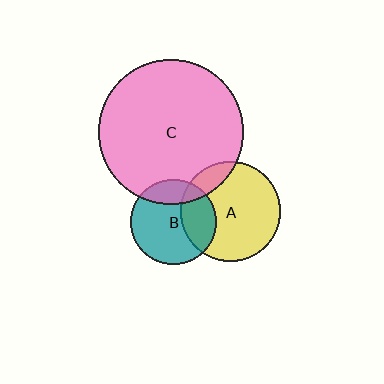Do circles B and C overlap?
Yes.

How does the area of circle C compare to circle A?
Approximately 2.1 times.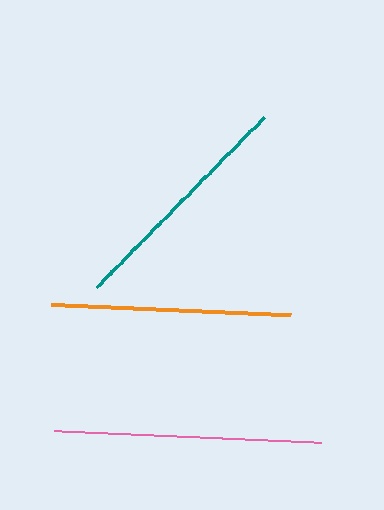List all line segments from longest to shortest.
From longest to shortest: pink, orange, teal.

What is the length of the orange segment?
The orange segment is approximately 240 pixels long.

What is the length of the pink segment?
The pink segment is approximately 267 pixels long.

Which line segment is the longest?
The pink line is the longest at approximately 267 pixels.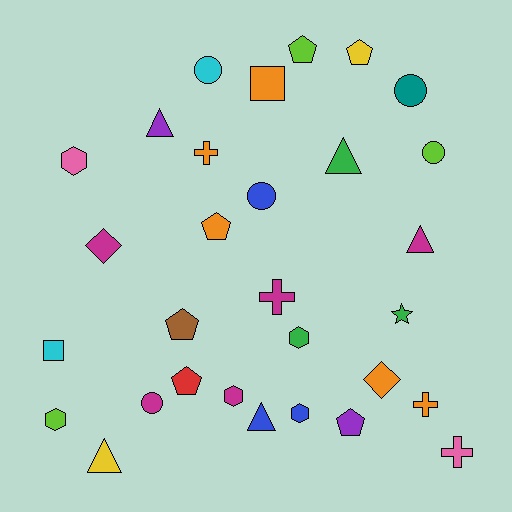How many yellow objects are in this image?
There are 2 yellow objects.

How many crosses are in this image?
There are 4 crosses.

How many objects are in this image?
There are 30 objects.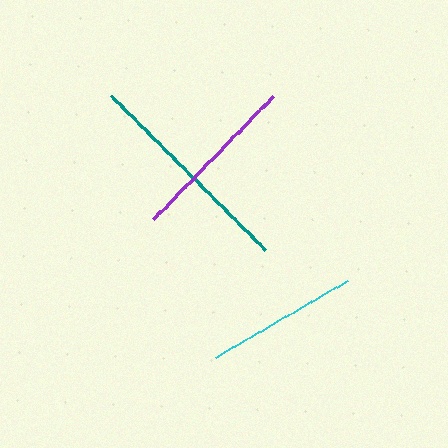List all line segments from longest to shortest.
From longest to shortest: teal, purple, cyan.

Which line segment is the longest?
The teal line is the longest at approximately 218 pixels.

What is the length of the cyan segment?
The cyan segment is approximately 153 pixels long.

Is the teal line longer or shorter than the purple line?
The teal line is longer than the purple line.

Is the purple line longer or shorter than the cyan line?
The purple line is longer than the cyan line.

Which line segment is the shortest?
The cyan line is the shortest at approximately 153 pixels.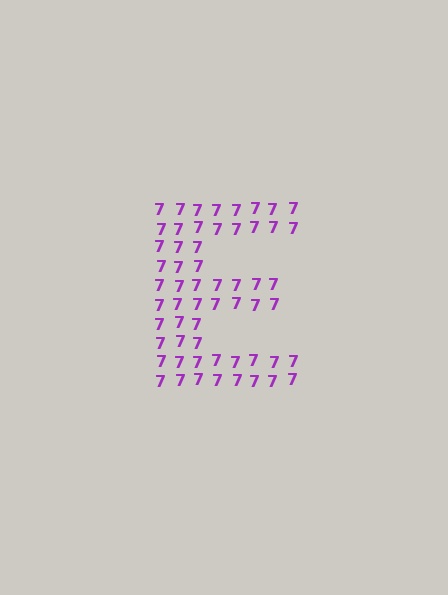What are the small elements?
The small elements are digit 7's.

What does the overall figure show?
The overall figure shows the letter E.